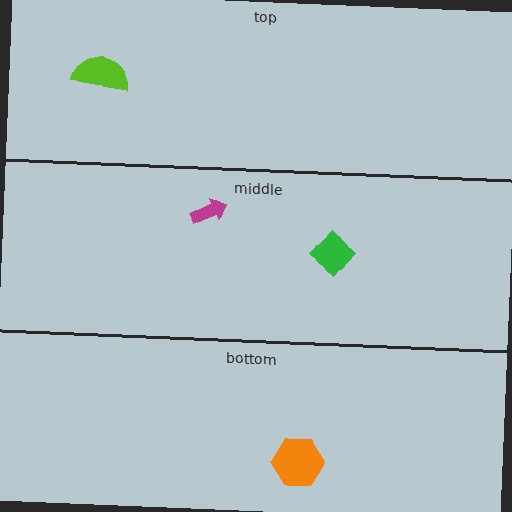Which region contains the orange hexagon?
The bottom region.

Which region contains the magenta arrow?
The middle region.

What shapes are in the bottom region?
The orange hexagon.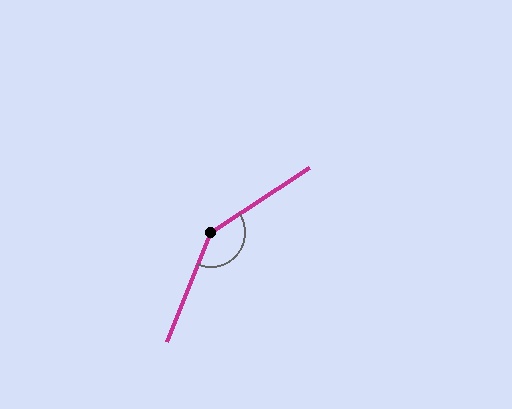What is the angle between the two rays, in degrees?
Approximately 145 degrees.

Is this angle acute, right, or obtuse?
It is obtuse.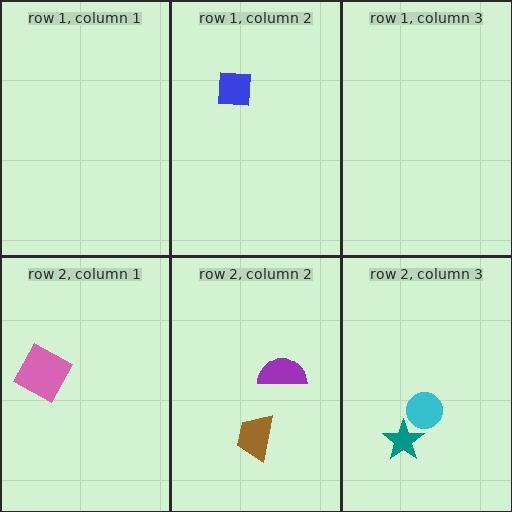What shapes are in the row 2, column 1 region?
The pink square.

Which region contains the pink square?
The row 2, column 1 region.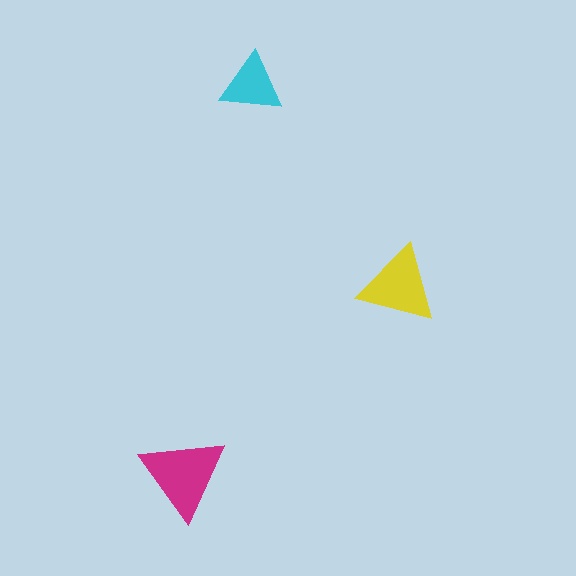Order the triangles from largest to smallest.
the magenta one, the yellow one, the cyan one.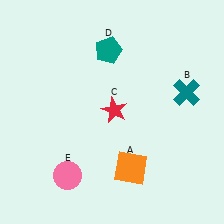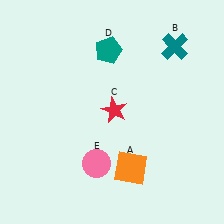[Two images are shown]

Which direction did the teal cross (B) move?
The teal cross (B) moved up.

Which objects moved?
The objects that moved are: the teal cross (B), the pink circle (E).